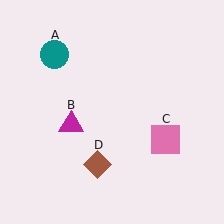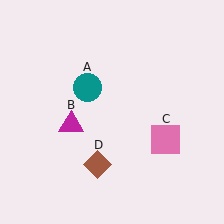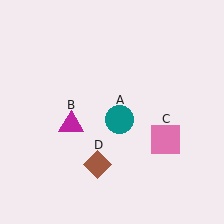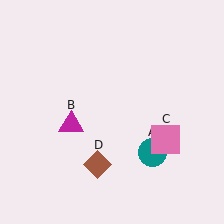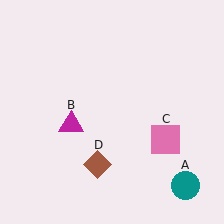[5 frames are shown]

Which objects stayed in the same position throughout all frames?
Magenta triangle (object B) and pink square (object C) and brown diamond (object D) remained stationary.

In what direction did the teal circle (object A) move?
The teal circle (object A) moved down and to the right.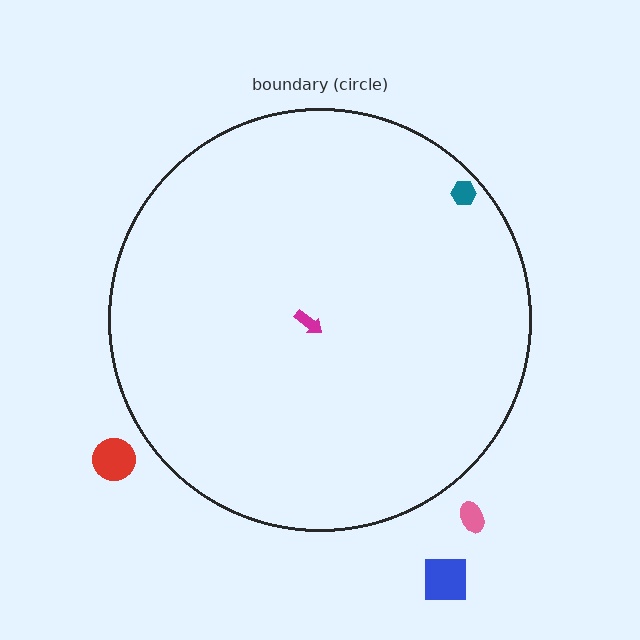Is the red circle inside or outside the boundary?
Outside.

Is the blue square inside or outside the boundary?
Outside.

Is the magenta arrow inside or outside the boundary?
Inside.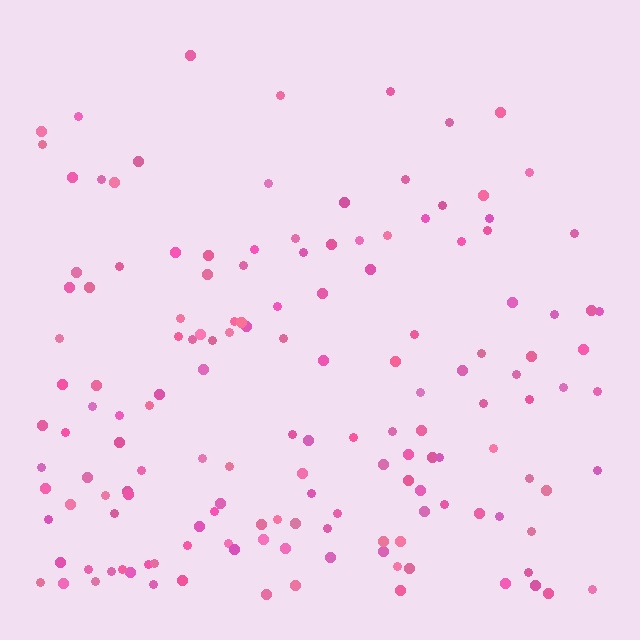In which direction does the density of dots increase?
From top to bottom, with the bottom side densest.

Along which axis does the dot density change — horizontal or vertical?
Vertical.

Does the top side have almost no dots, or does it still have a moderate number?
Still a moderate number, just noticeably fewer than the bottom.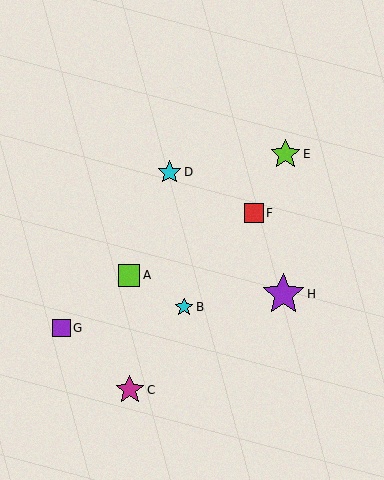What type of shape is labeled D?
Shape D is a cyan star.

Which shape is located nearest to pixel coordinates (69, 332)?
The purple square (labeled G) at (62, 328) is nearest to that location.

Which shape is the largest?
The purple star (labeled H) is the largest.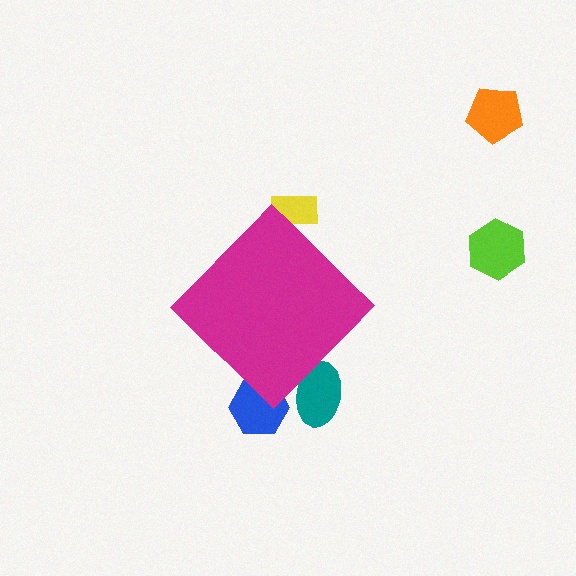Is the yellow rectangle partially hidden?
Yes, the yellow rectangle is partially hidden behind the magenta diamond.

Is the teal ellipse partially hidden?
Yes, the teal ellipse is partially hidden behind the magenta diamond.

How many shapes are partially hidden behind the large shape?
3 shapes are partially hidden.